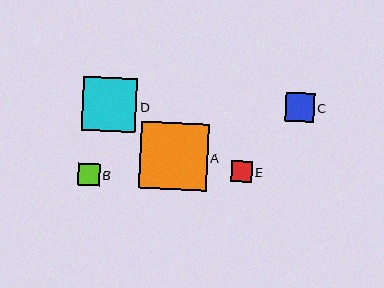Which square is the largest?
Square A is the largest with a size of approximately 67 pixels.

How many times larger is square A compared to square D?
Square A is approximately 1.2 times the size of square D.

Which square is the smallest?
Square E is the smallest with a size of approximately 21 pixels.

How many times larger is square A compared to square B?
Square A is approximately 3.0 times the size of square B.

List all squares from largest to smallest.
From largest to smallest: A, D, C, B, E.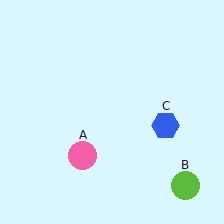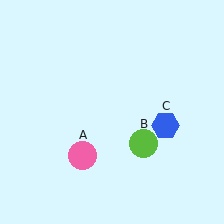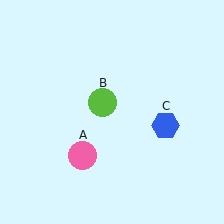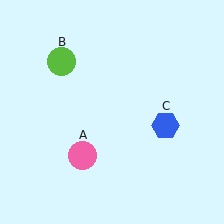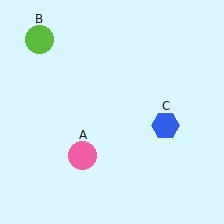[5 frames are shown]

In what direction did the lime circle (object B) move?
The lime circle (object B) moved up and to the left.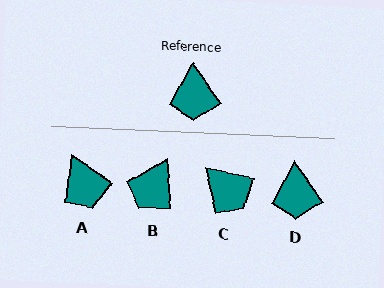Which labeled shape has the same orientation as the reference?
D.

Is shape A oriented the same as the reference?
No, it is off by about 21 degrees.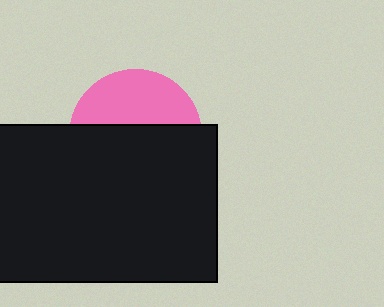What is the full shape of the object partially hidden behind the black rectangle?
The partially hidden object is a pink circle.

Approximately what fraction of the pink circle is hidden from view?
Roughly 61% of the pink circle is hidden behind the black rectangle.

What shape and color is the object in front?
The object in front is a black rectangle.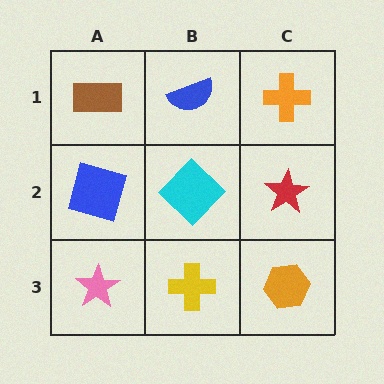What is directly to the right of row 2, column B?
A red star.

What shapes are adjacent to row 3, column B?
A cyan diamond (row 2, column B), a pink star (row 3, column A), an orange hexagon (row 3, column C).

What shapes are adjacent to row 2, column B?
A blue semicircle (row 1, column B), a yellow cross (row 3, column B), a blue square (row 2, column A), a red star (row 2, column C).